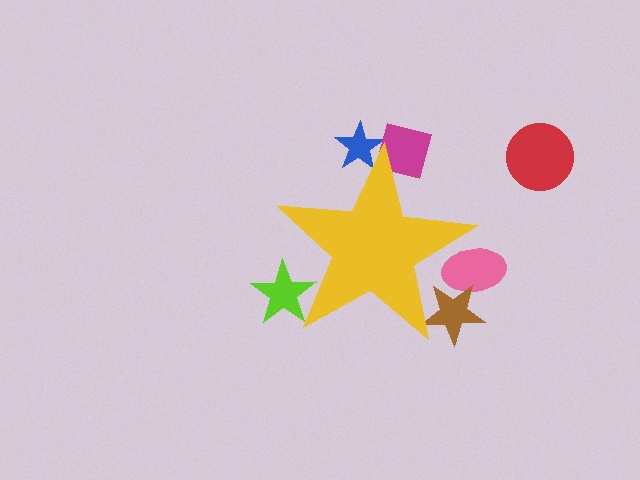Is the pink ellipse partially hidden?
Yes, the pink ellipse is partially hidden behind the yellow star.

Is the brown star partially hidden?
Yes, the brown star is partially hidden behind the yellow star.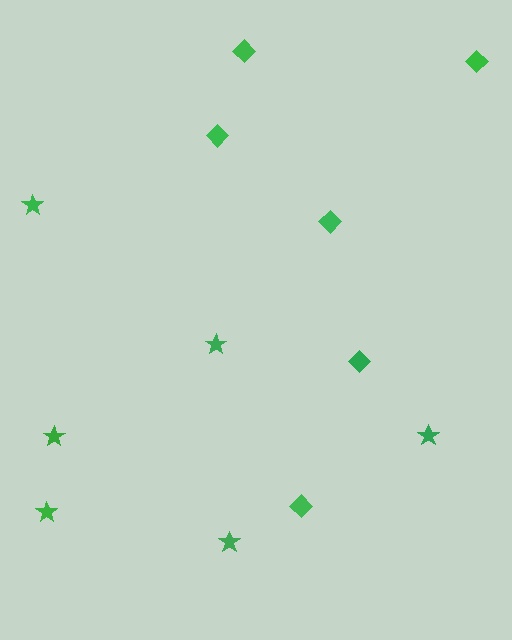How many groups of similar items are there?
There are 2 groups: one group of stars (6) and one group of diamonds (6).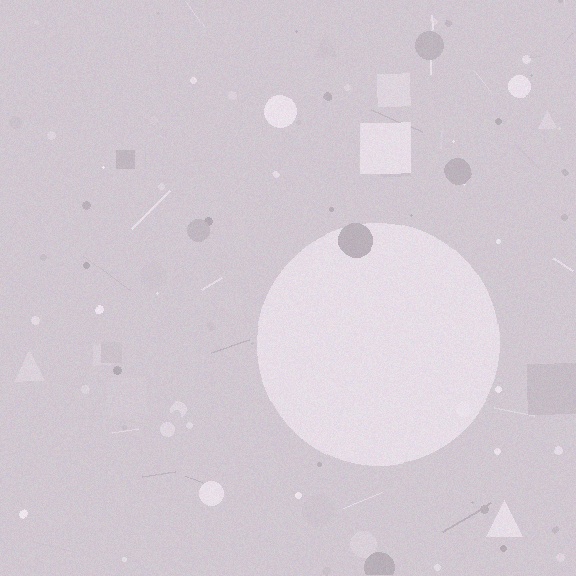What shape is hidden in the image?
A circle is hidden in the image.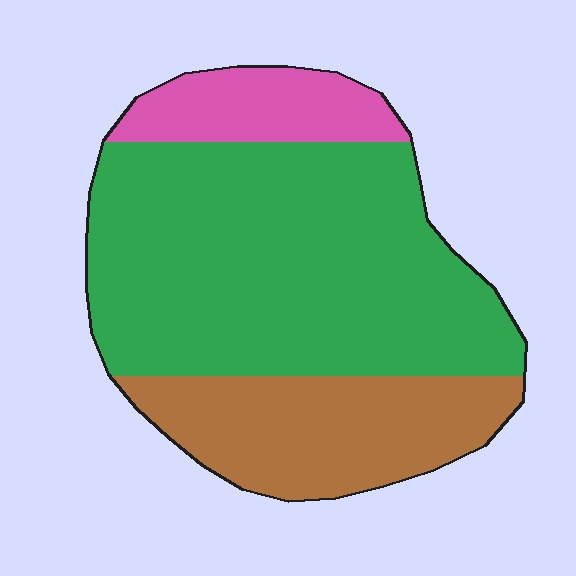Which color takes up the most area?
Green, at roughly 60%.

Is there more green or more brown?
Green.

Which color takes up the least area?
Pink, at roughly 15%.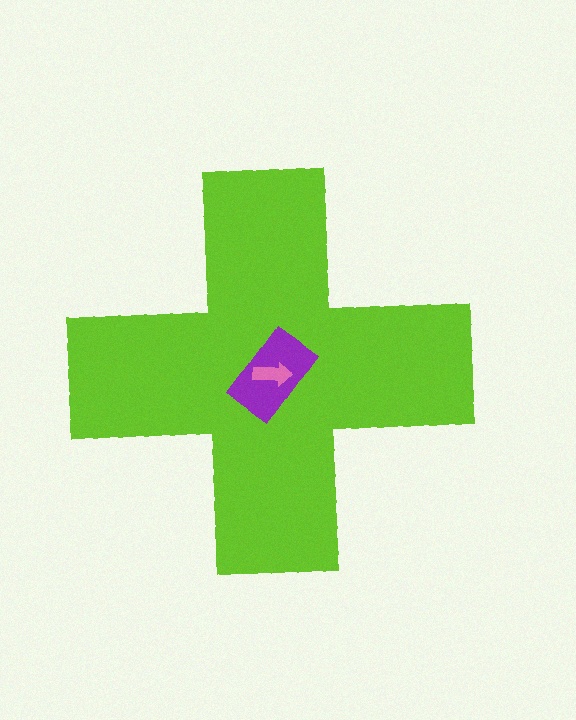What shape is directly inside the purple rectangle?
The pink arrow.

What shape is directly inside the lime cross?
The purple rectangle.